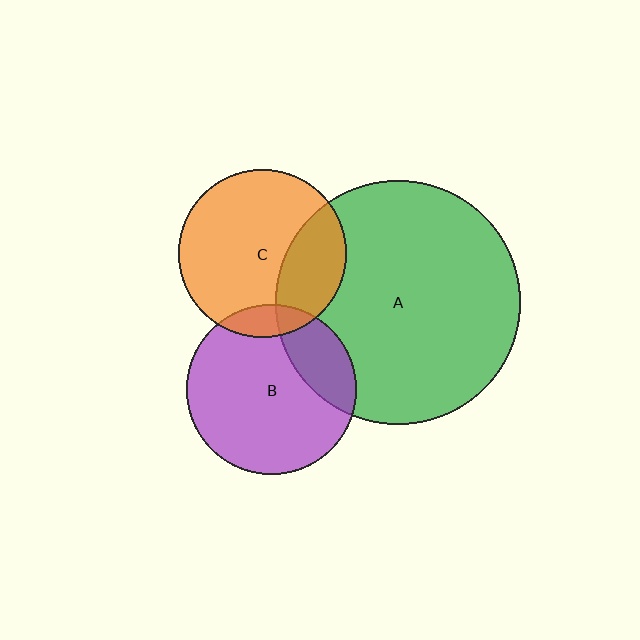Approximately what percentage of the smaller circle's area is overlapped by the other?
Approximately 20%.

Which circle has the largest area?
Circle A (green).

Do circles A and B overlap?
Yes.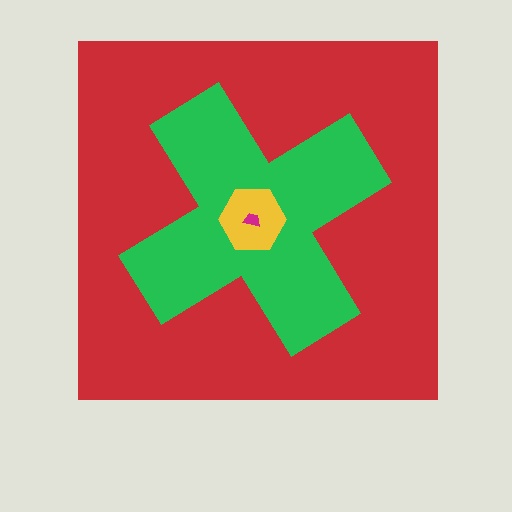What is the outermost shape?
The red square.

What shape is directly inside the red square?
The green cross.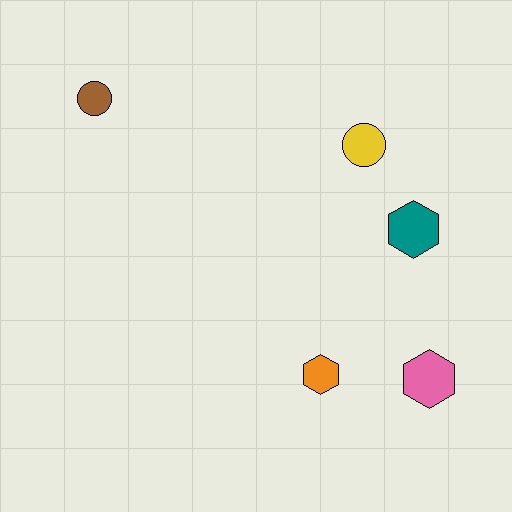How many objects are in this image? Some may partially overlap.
There are 5 objects.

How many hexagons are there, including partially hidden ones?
There are 3 hexagons.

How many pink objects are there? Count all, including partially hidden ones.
There is 1 pink object.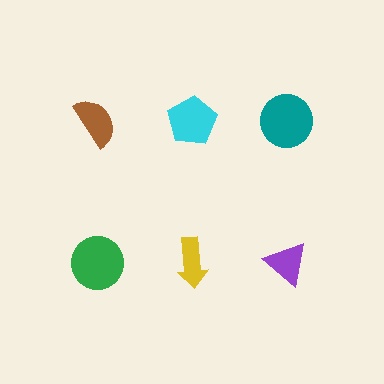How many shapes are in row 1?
3 shapes.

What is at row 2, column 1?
A green circle.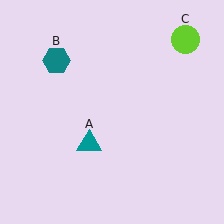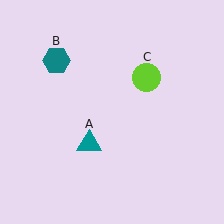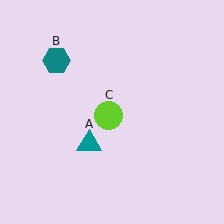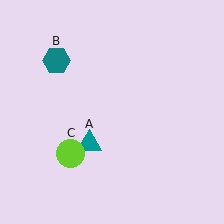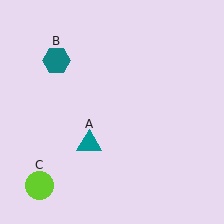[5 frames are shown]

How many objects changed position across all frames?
1 object changed position: lime circle (object C).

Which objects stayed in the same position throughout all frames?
Teal triangle (object A) and teal hexagon (object B) remained stationary.